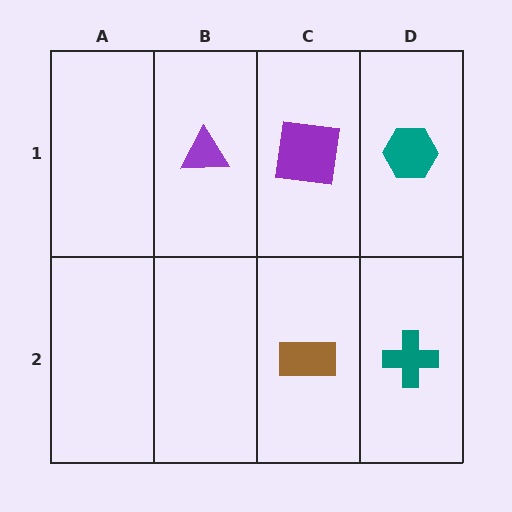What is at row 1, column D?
A teal hexagon.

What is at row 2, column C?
A brown rectangle.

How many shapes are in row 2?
2 shapes.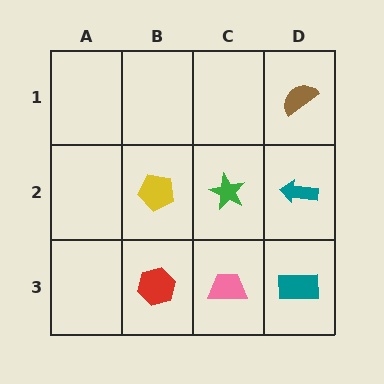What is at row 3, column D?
A teal rectangle.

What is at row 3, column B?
A red hexagon.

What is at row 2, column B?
A yellow pentagon.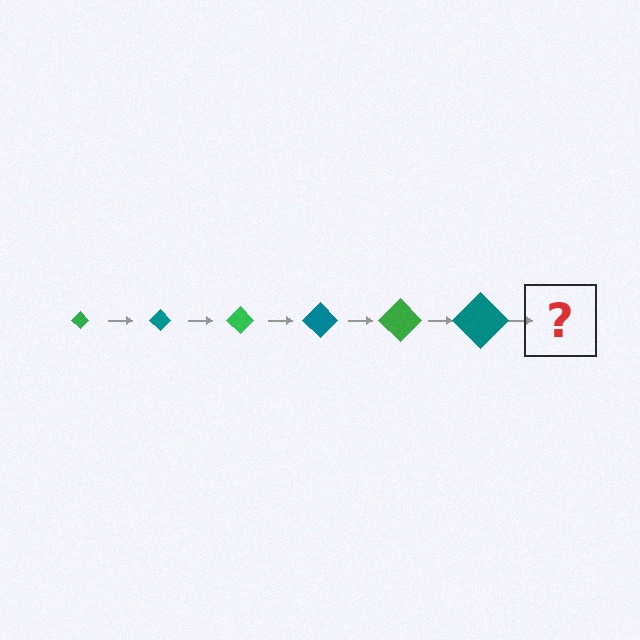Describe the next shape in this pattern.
It should be a green diamond, larger than the previous one.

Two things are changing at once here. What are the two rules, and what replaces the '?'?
The two rules are that the diamond grows larger each step and the color cycles through green and teal. The '?' should be a green diamond, larger than the previous one.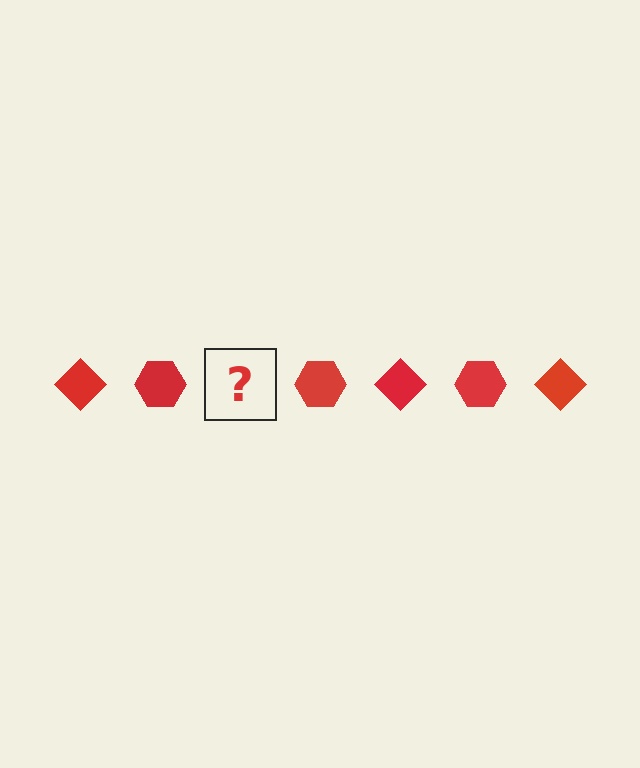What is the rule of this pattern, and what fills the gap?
The rule is that the pattern cycles through diamond, hexagon shapes in red. The gap should be filled with a red diamond.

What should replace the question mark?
The question mark should be replaced with a red diamond.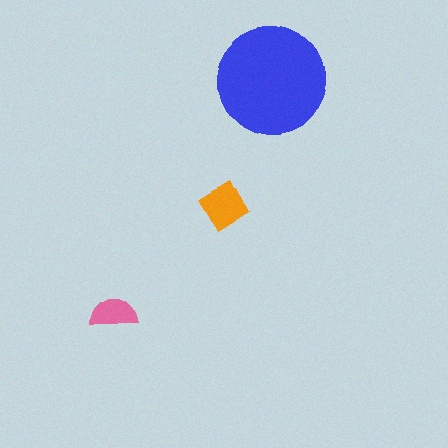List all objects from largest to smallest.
The blue circle, the orange diamond, the pink semicircle.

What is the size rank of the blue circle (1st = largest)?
1st.